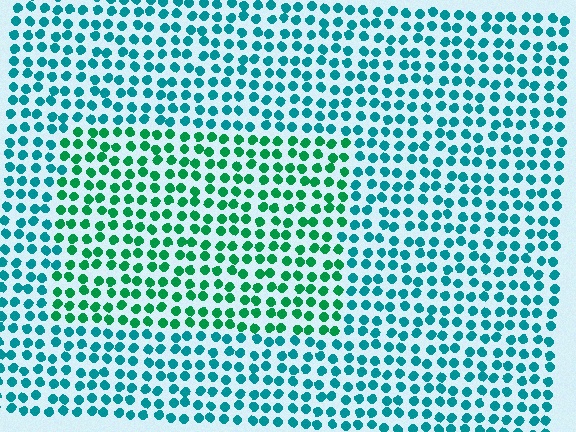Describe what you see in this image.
The image is filled with small teal elements in a uniform arrangement. A rectangle-shaped region is visible where the elements are tinted to a slightly different hue, forming a subtle color boundary.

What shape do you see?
I see a rectangle.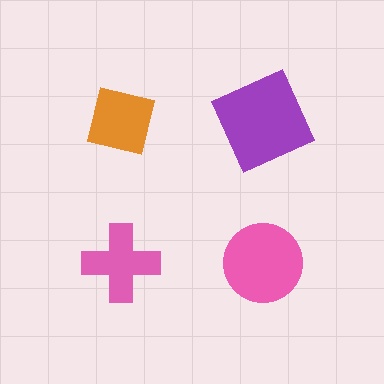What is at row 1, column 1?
An orange square.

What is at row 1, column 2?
A purple square.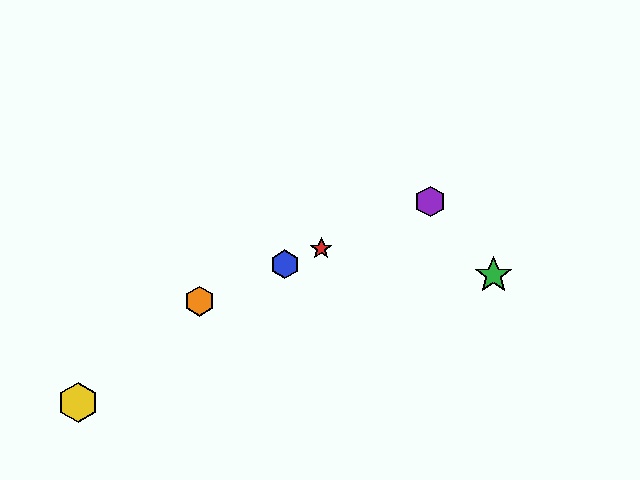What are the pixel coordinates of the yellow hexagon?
The yellow hexagon is at (78, 403).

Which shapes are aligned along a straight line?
The red star, the blue hexagon, the purple hexagon, the orange hexagon are aligned along a straight line.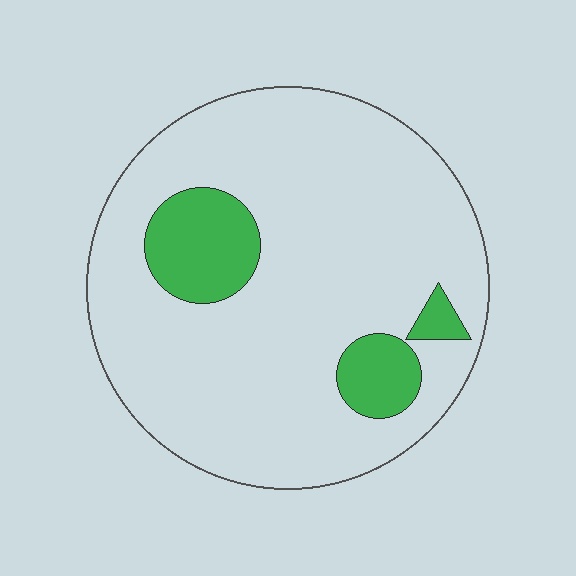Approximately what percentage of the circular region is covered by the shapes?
Approximately 15%.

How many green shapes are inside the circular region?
3.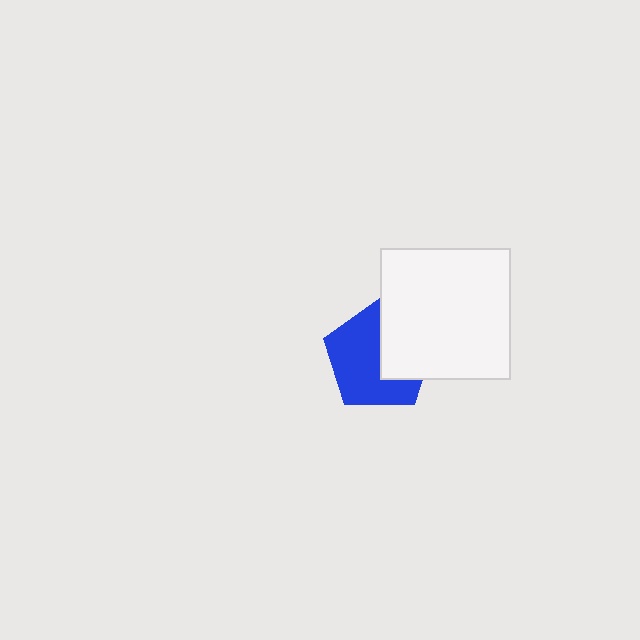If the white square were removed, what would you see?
You would see the complete blue pentagon.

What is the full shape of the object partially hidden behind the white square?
The partially hidden object is a blue pentagon.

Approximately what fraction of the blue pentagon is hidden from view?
Roughly 38% of the blue pentagon is hidden behind the white square.